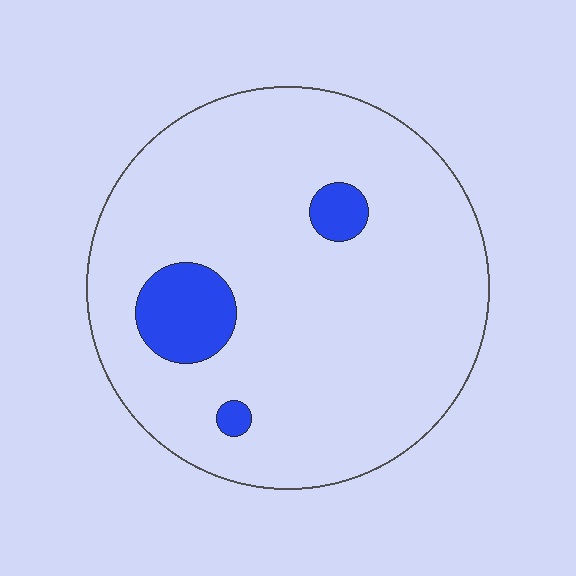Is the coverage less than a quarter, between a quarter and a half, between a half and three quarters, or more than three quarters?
Less than a quarter.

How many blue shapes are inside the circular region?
3.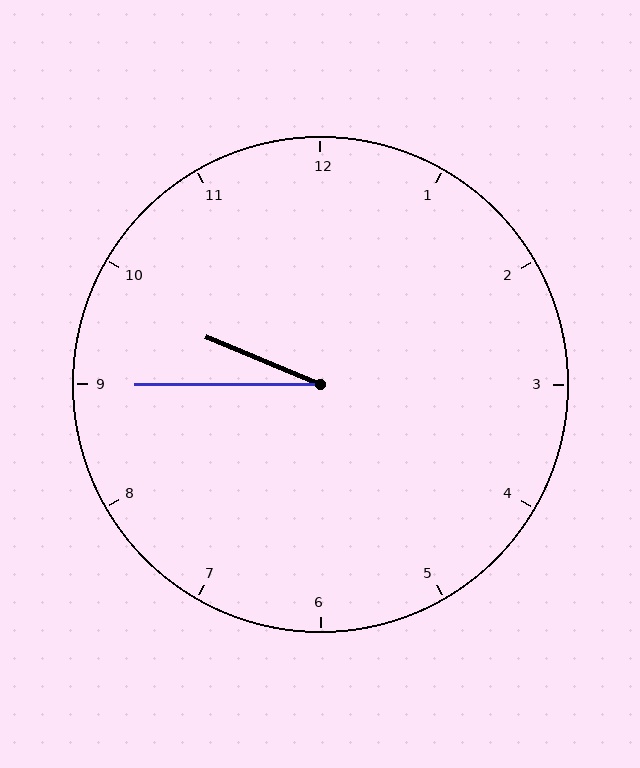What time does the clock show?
9:45.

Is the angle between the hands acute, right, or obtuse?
It is acute.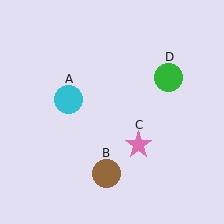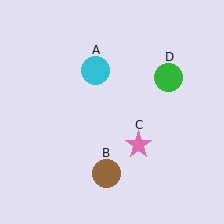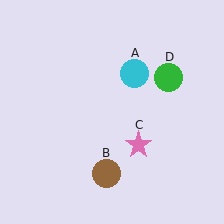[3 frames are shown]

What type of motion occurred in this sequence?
The cyan circle (object A) rotated clockwise around the center of the scene.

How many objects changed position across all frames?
1 object changed position: cyan circle (object A).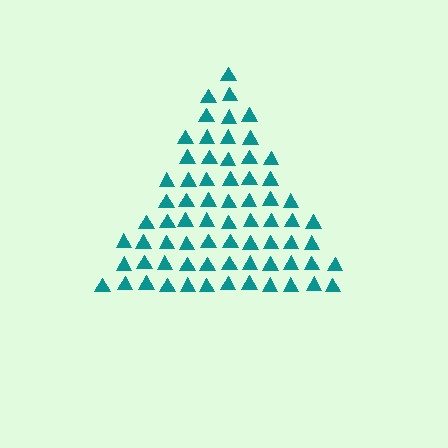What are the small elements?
The small elements are triangles.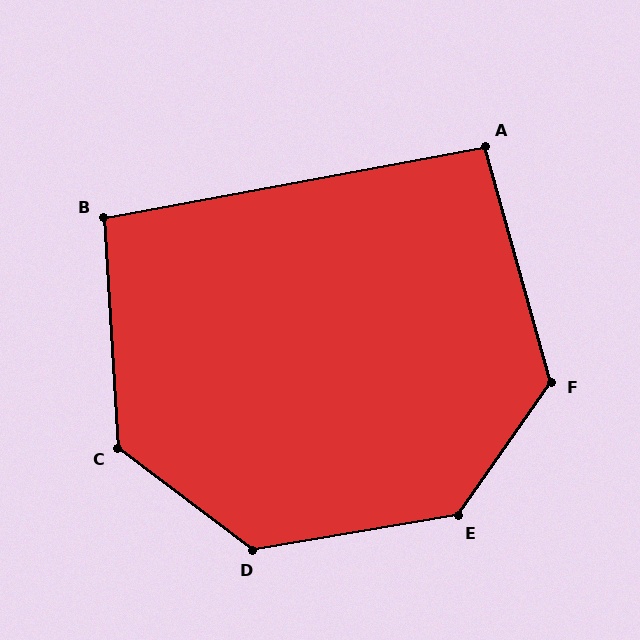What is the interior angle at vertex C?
Approximately 130 degrees (obtuse).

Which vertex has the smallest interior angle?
A, at approximately 95 degrees.